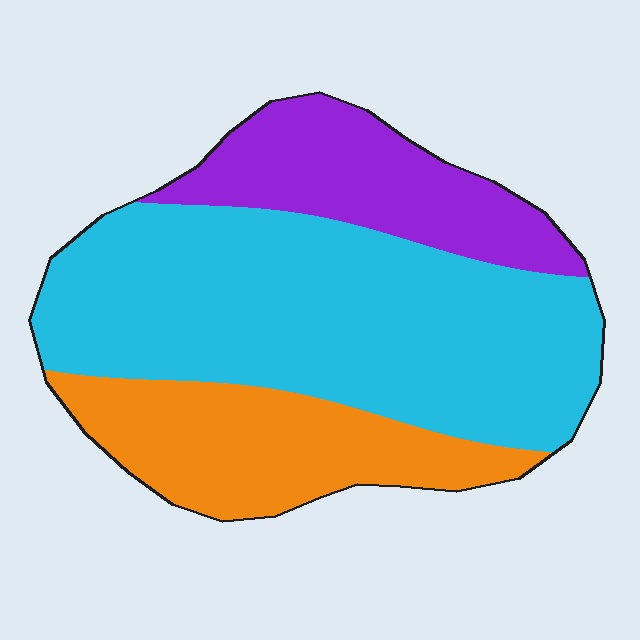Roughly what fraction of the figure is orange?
Orange covers around 25% of the figure.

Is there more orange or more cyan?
Cyan.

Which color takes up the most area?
Cyan, at roughly 55%.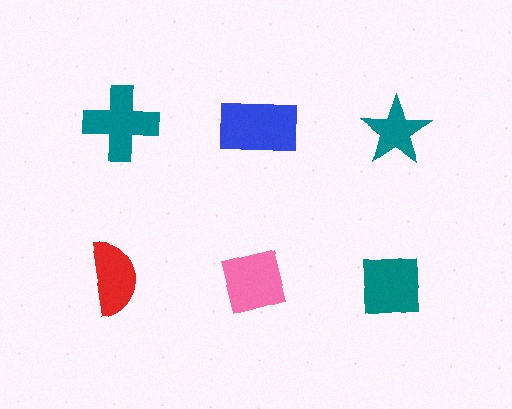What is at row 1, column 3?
A teal star.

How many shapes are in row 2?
3 shapes.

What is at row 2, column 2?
A pink square.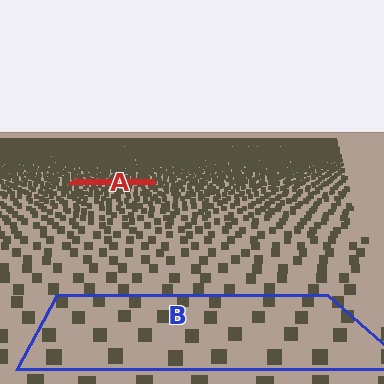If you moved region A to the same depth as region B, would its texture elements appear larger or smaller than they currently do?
They would appear larger. At a closer depth, the same texture elements are projected at a bigger on-screen size.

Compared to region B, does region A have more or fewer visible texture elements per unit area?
Region A has more texture elements per unit area — they are packed more densely because it is farther away.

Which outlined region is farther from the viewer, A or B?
Region A is farther from the viewer — the texture elements inside it appear smaller and more densely packed.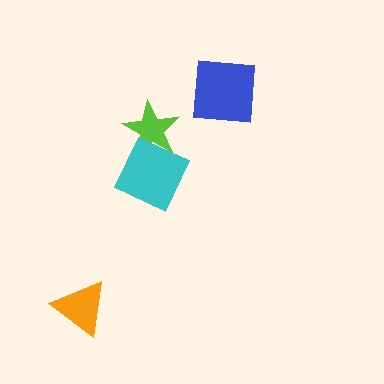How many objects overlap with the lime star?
1 object overlaps with the lime star.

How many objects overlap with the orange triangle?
0 objects overlap with the orange triangle.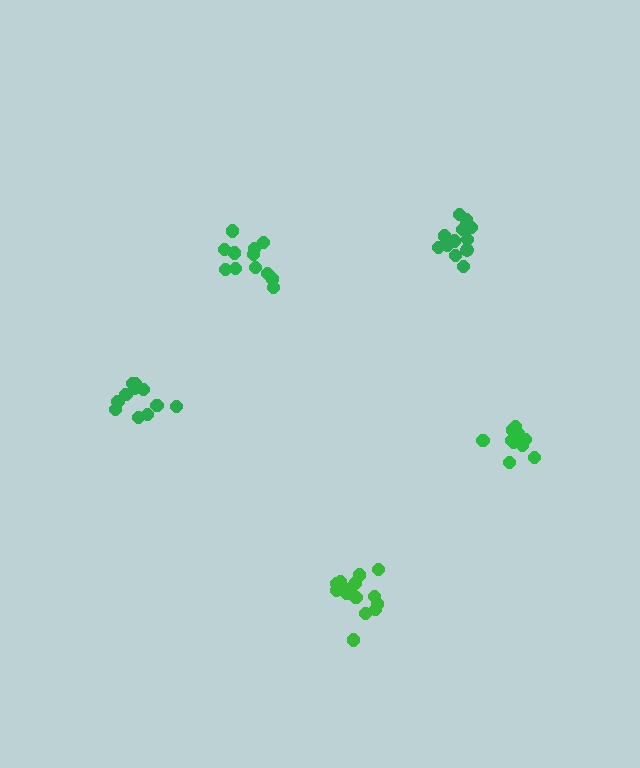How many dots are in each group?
Group 1: 12 dots, Group 2: 14 dots, Group 3: 12 dots, Group 4: 10 dots, Group 5: 11 dots (59 total).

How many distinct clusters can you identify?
There are 5 distinct clusters.